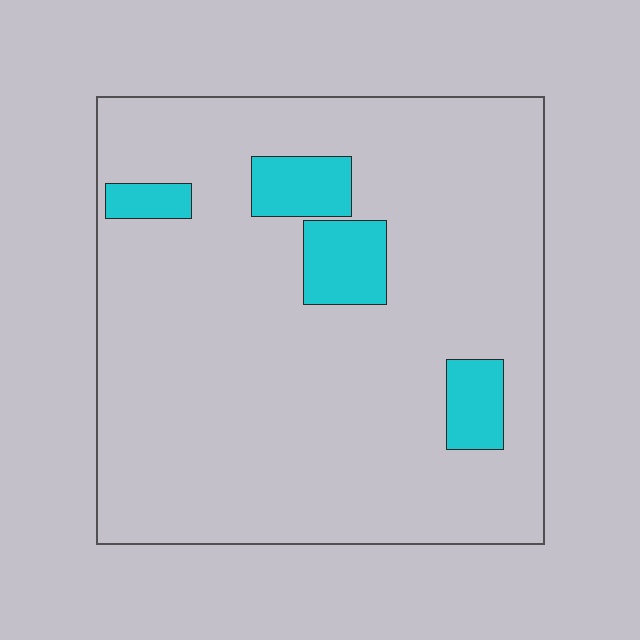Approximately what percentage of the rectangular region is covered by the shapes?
Approximately 10%.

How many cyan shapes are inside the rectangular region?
4.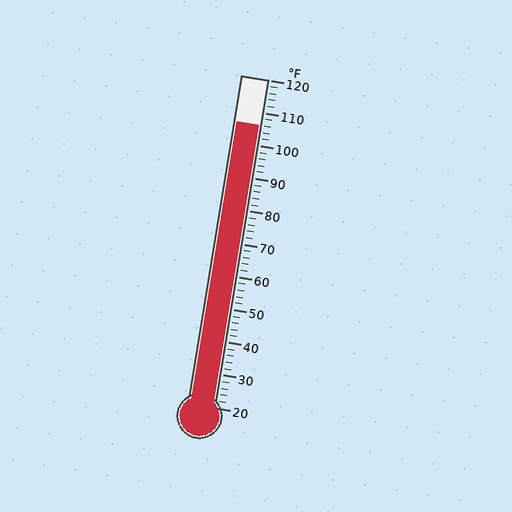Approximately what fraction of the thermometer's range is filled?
The thermometer is filled to approximately 85% of its range.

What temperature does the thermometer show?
The thermometer shows approximately 106°F.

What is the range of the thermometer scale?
The thermometer scale ranges from 20°F to 120°F.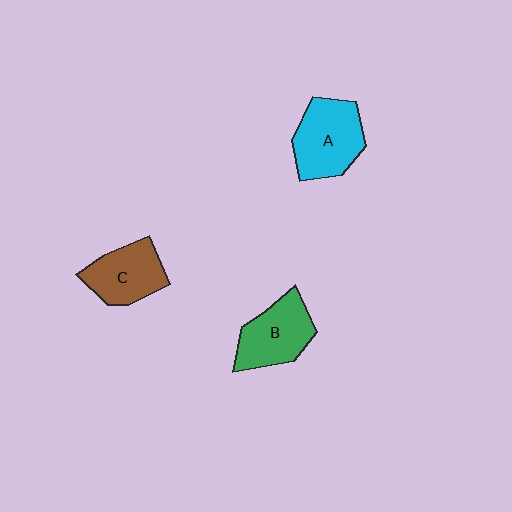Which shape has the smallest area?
Shape C (brown).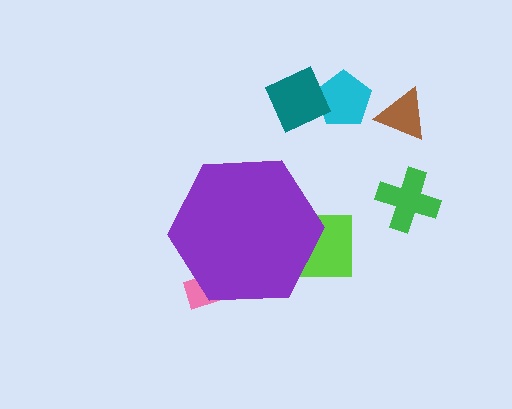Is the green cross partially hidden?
No, the green cross is fully visible.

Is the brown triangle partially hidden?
No, the brown triangle is fully visible.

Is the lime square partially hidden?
Yes, the lime square is partially hidden behind the purple hexagon.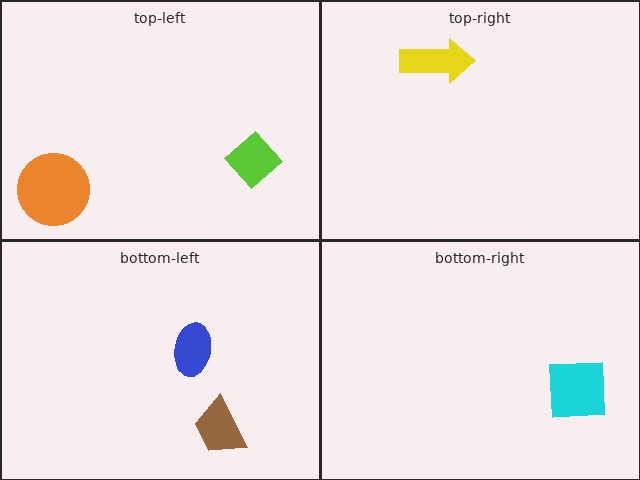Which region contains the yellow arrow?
The top-right region.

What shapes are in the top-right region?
The yellow arrow.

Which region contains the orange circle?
The top-left region.